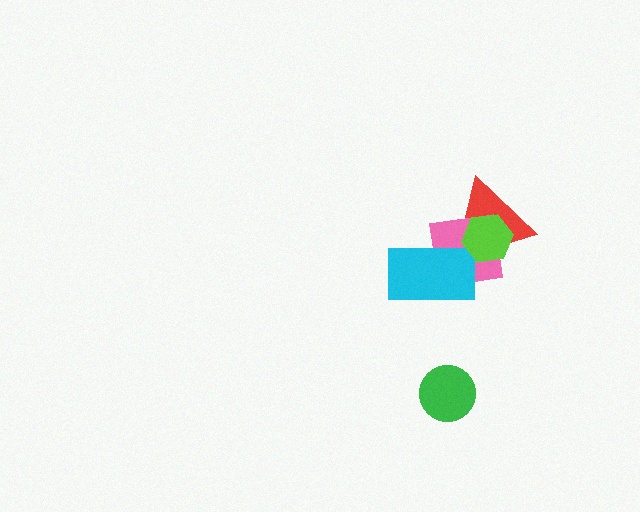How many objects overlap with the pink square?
3 objects overlap with the pink square.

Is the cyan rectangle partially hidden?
No, no other shape covers it.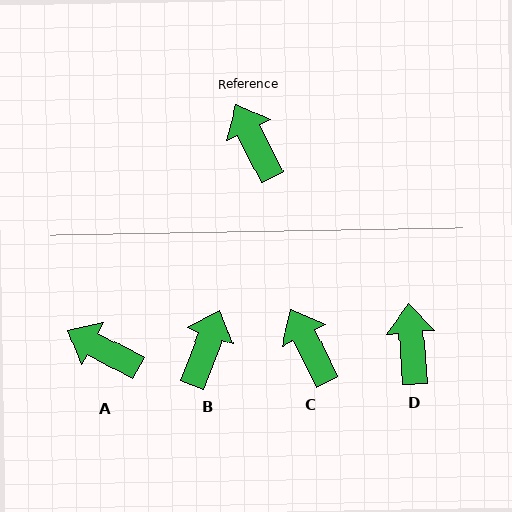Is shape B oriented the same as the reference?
No, it is off by about 47 degrees.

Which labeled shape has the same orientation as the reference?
C.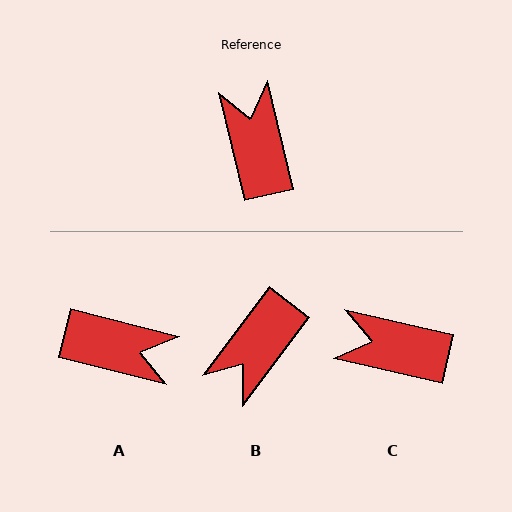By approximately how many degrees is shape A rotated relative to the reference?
Approximately 118 degrees clockwise.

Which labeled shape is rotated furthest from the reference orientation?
B, about 129 degrees away.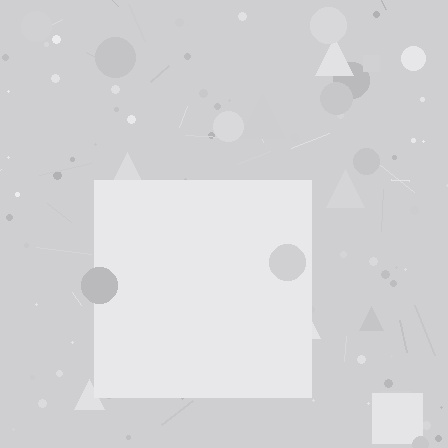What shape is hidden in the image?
A square is hidden in the image.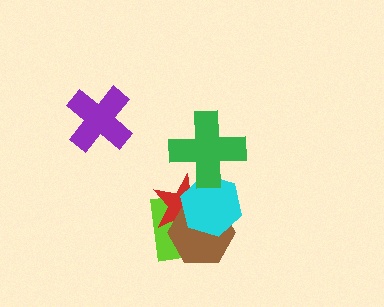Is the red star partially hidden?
Yes, it is partially covered by another shape.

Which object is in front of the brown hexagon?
The cyan hexagon is in front of the brown hexagon.